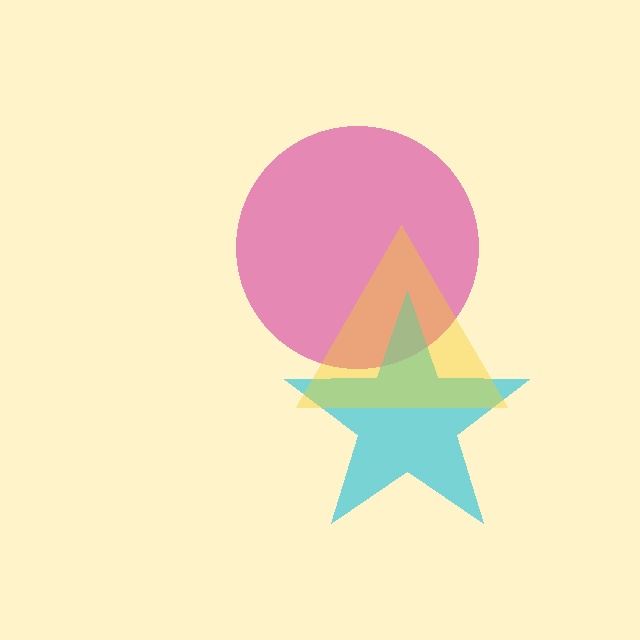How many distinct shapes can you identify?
There are 3 distinct shapes: a magenta circle, a cyan star, a yellow triangle.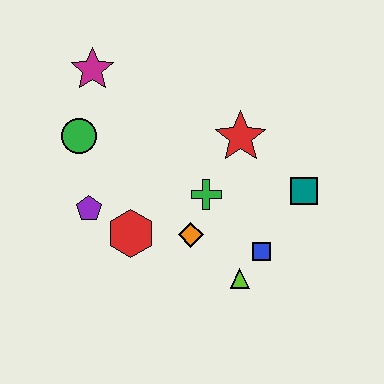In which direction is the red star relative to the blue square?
The red star is above the blue square.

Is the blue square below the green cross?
Yes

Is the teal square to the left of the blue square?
No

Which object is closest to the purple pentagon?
The red hexagon is closest to the purple pentagon.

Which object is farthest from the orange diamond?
The magenta star is farthest from the orange diamond.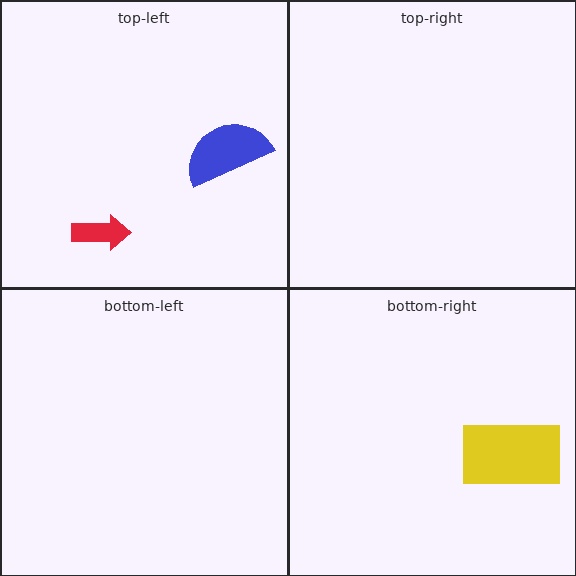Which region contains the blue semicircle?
The top-left region.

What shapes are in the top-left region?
The red arrow, the blue semicircle.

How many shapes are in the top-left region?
2.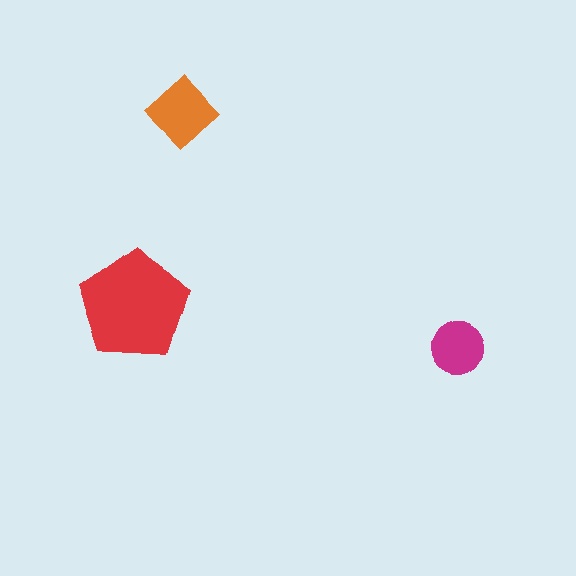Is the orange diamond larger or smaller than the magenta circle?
Larger.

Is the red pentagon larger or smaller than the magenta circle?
Larger.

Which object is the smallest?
The magenta circle.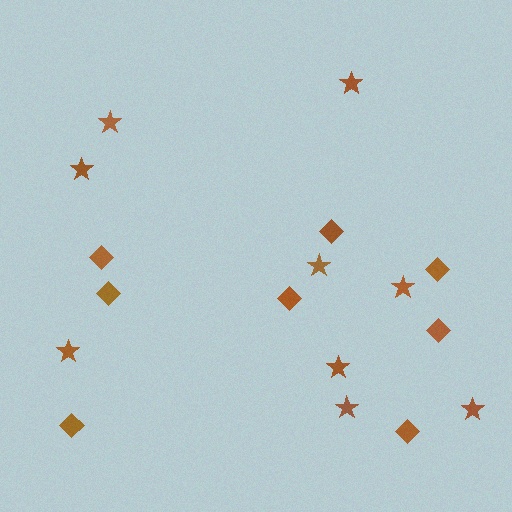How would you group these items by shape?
There are 2 groups: one group of stars (9) and one group of diamonds (8).